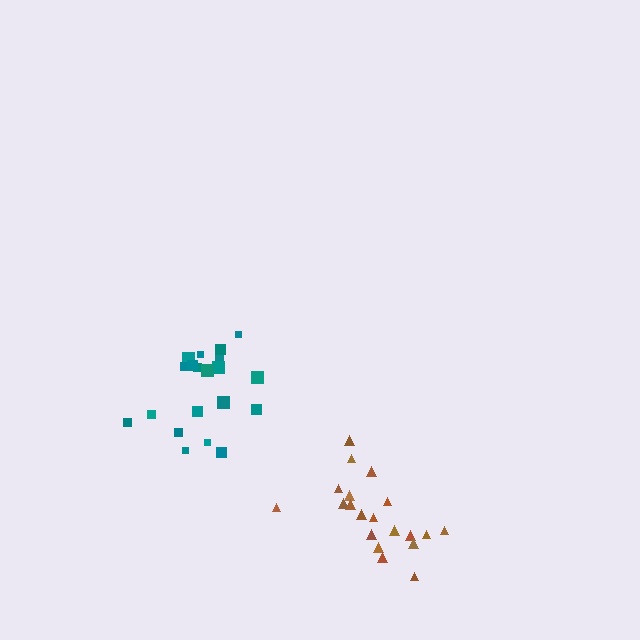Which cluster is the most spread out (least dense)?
Brown.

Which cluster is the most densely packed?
Teal.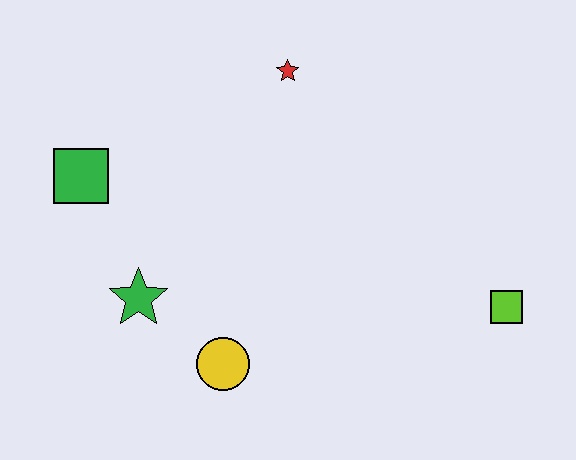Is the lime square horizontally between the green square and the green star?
No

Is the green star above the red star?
No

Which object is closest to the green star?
The yellow circle is closest to the green star.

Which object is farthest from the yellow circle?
The red star is farthest from the yellow circle.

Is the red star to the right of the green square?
Yes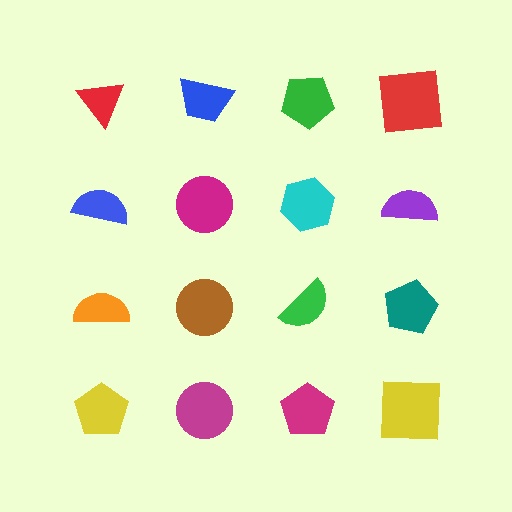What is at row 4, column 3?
A magenta pentagon.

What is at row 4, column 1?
A yellow pentagon.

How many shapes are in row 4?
4 shapes.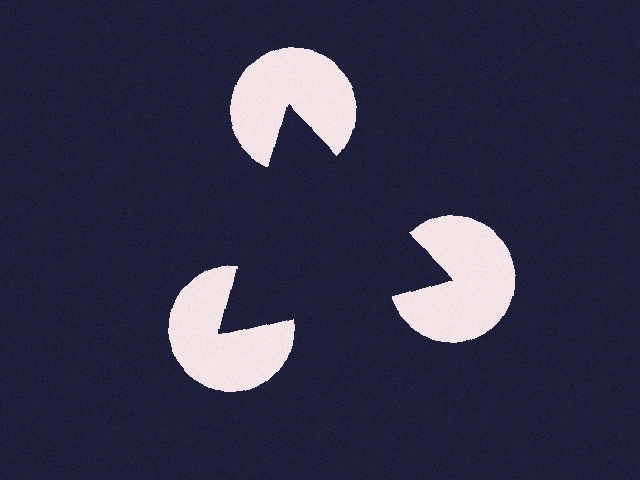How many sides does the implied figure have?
3 sides.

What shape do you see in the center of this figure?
An illusory triangle — its edges are inferred from the aligned wedge cuts in the pac-man discs, not physically drawn.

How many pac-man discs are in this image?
There are 3 — one at each vertex of the illusory triangle.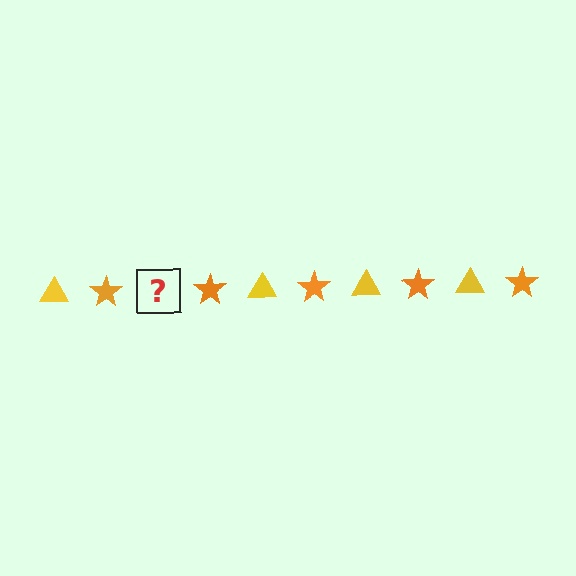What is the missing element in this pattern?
The missing element is a yellow triangle.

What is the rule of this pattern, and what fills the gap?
The rule is that the pattern alternates between yellow triangle and orange star. The gap should be filled with a yellow triangle.